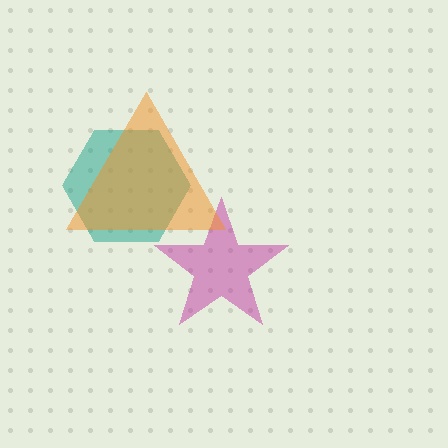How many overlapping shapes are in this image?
There are 3 overlapping shapes in the image.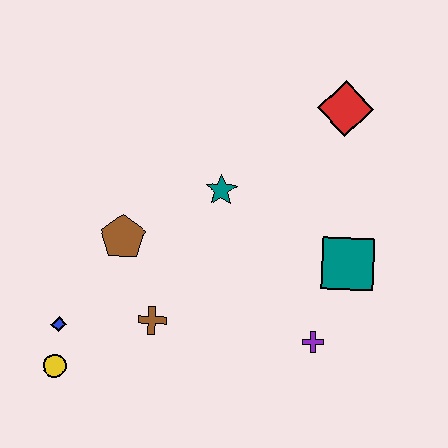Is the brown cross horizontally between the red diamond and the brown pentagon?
Yes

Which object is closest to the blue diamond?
The yellow circle is closest to the blue diamond.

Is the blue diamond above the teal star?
No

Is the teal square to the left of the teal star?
No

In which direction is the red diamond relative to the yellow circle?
The red diamond is to the right of the yellow circle.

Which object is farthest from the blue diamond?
The red diamond is farthest from the blue diamond.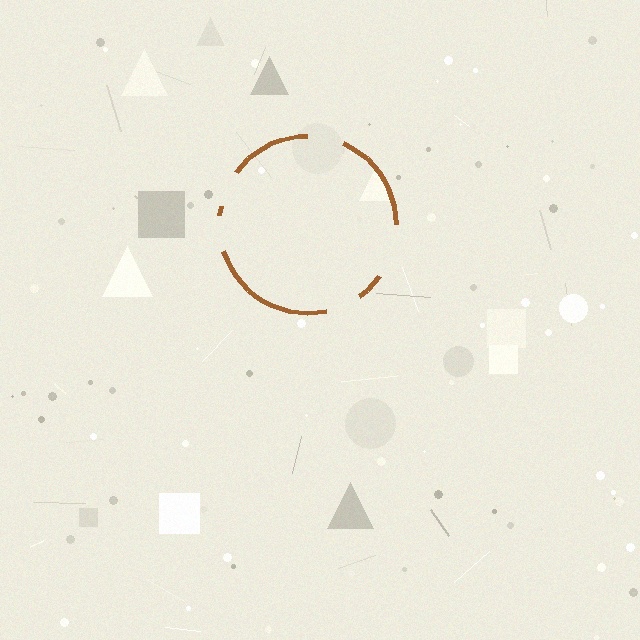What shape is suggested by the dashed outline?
The dashed outline suggests a circle.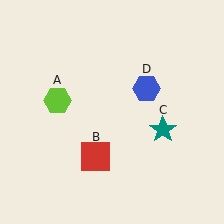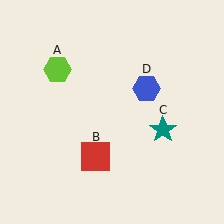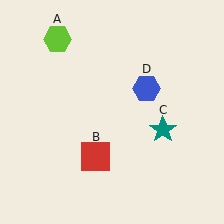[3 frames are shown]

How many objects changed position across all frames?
1 object changed position: lime hexagon (object A).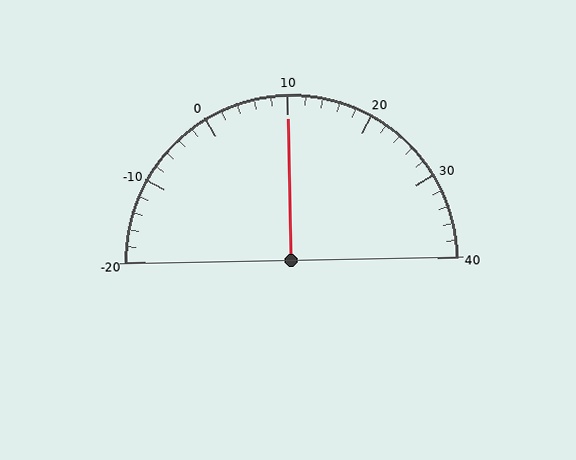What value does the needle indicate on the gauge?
The needle indicates approximately 10.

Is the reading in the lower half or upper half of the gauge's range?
The reading is in the upper half of the range (-20 to 40).